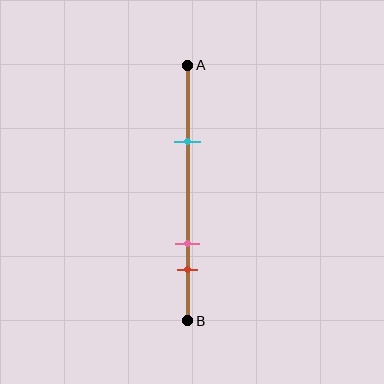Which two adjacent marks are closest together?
The pink and red marks are the closest adjacent pair.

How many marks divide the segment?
There are 3 marks dividing the segment.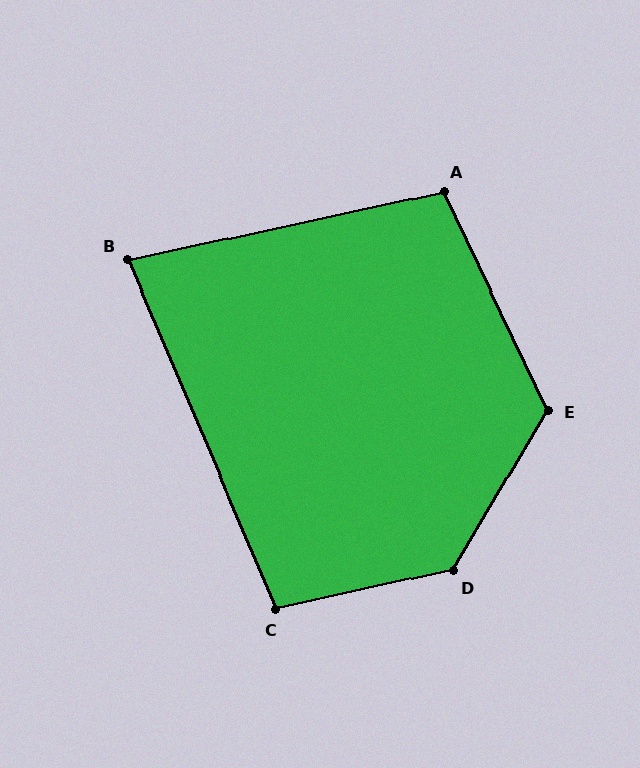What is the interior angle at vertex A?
Approximately 103 degrees (obtuse).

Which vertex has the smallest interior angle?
B, at approximately 79 degrees.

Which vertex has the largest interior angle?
D, at approximately 133 degrees.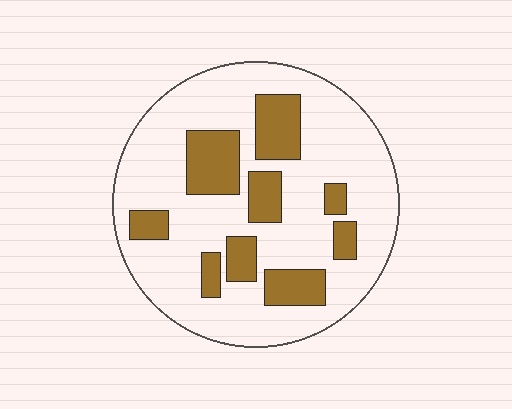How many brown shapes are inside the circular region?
9.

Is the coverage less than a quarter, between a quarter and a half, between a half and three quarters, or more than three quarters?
Less than a quarter.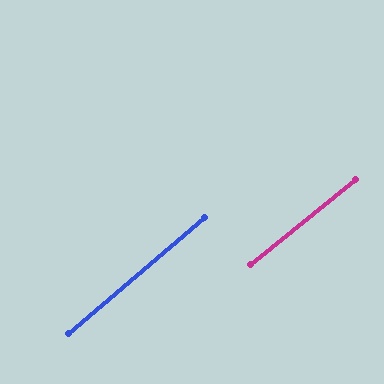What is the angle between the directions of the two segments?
Approximately 2 degrees.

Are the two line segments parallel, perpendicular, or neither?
Parallel — their directions differ by only 1.5°.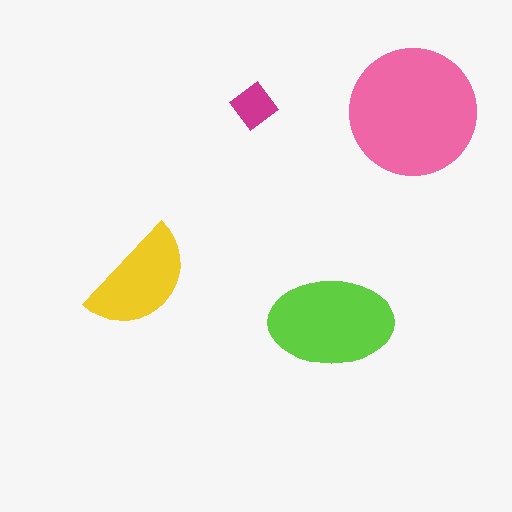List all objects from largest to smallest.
The pink circle, the lime ellipse, the yellow semicircle, the magenta diamond.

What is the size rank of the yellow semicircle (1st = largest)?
3rd.